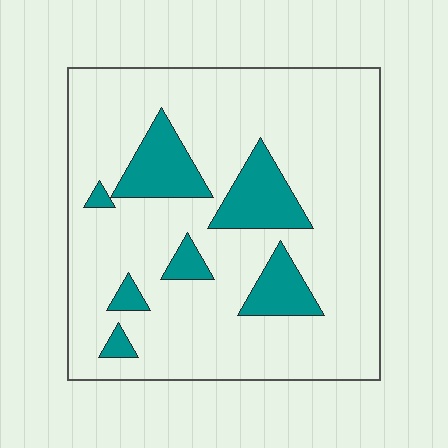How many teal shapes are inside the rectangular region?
7.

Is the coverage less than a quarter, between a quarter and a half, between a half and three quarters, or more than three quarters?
Less than a quarter.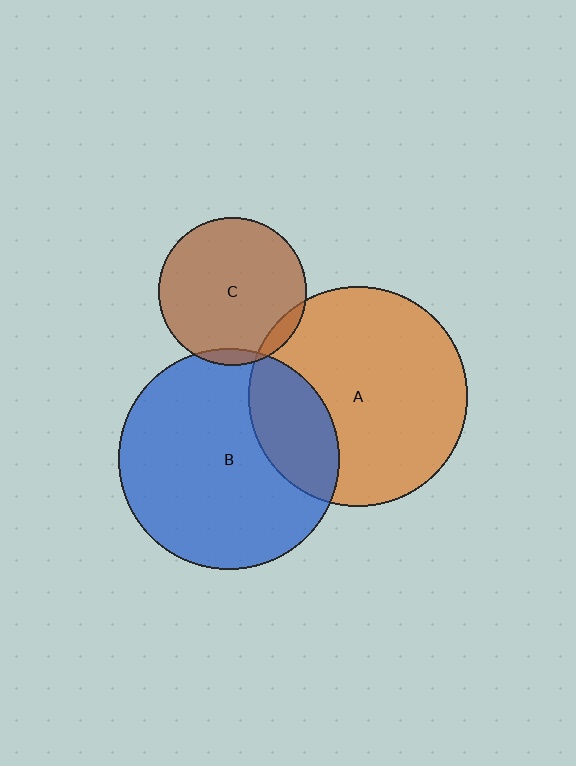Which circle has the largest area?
Circle B (blue).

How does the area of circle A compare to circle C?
Approximately 2.2 times.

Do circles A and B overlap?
Yes.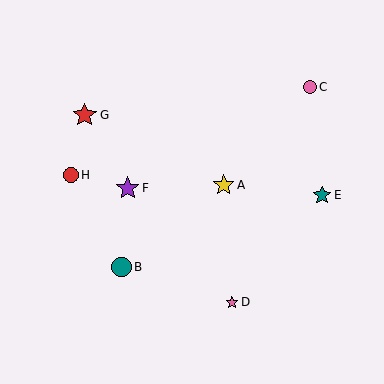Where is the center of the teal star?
The center of the teal star is at (322, 195).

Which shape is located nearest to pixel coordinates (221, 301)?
The pink star (labeled D) at (232, 302) is nearest to that location.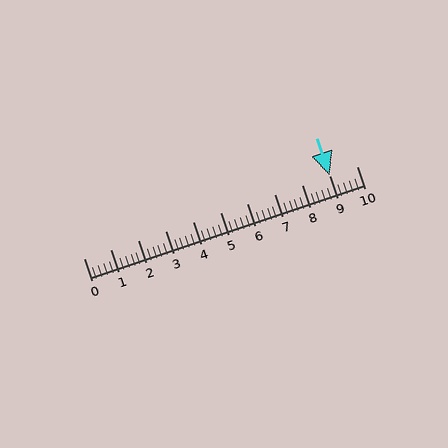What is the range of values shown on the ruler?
The ruler shows values from 0 to 10.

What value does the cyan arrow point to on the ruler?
The cyan arrow points to approximately 9.0.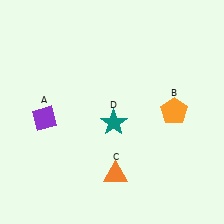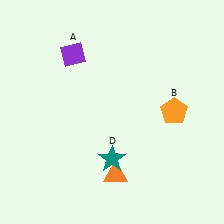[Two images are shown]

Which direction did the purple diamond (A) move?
The purple diamond (A) moved up.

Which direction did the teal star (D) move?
The teal star (D) moved down.